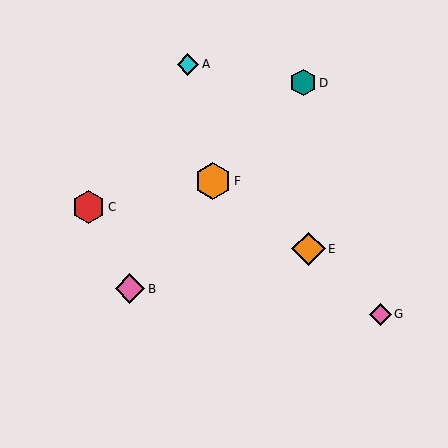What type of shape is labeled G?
Shape G is a pink diamond.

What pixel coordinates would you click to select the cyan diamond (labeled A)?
Click at (188, 64) to select the cyan diamond A.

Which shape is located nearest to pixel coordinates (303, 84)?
The teal hexagon (labeled D) at (303, 83) is nearest to that location.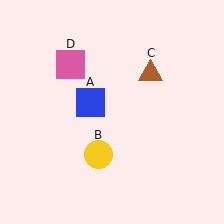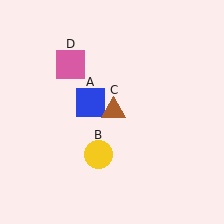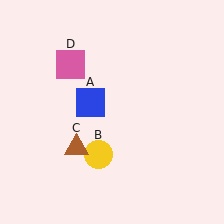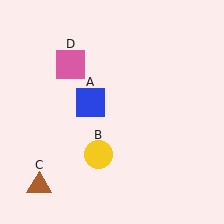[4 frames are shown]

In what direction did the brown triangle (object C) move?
The brown triangle (object C) moved down and to the left.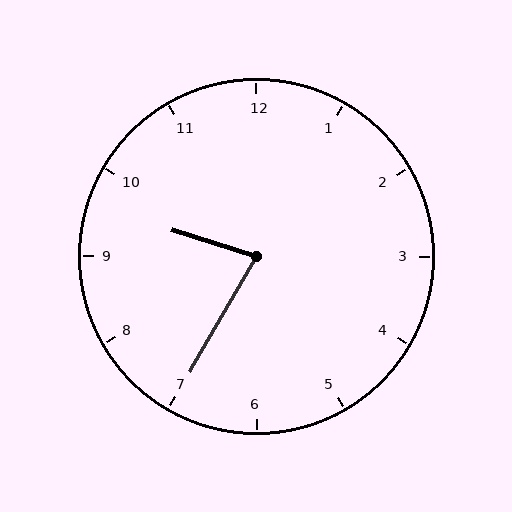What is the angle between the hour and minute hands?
Approximately 78 degrees.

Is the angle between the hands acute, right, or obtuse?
It is acute.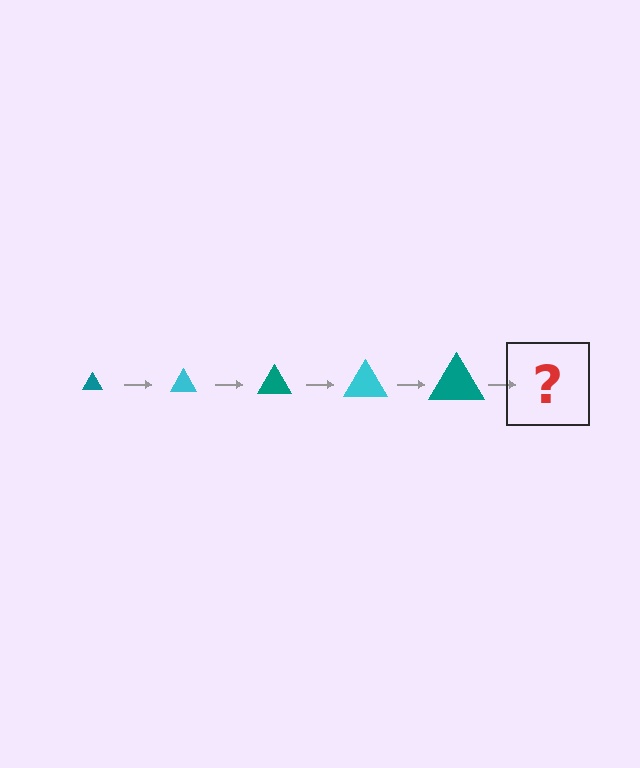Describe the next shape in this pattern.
It should be a cyan triangle, larger than the previous one.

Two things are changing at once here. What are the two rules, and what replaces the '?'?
The two rules are that the triangle grows larger each step and the color cycles through teal and cyan. The '?' should be a cyan triangle, larger than the previous one.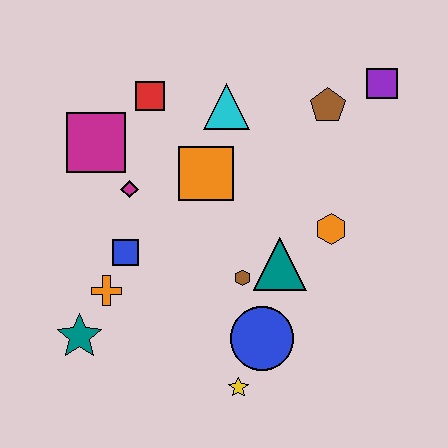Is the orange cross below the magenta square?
Yes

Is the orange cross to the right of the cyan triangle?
No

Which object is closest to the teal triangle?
The brown hexagon is closest to the teal triangle.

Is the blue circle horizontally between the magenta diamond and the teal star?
No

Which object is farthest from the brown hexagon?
The purple square is farthest from the brown hexagon.